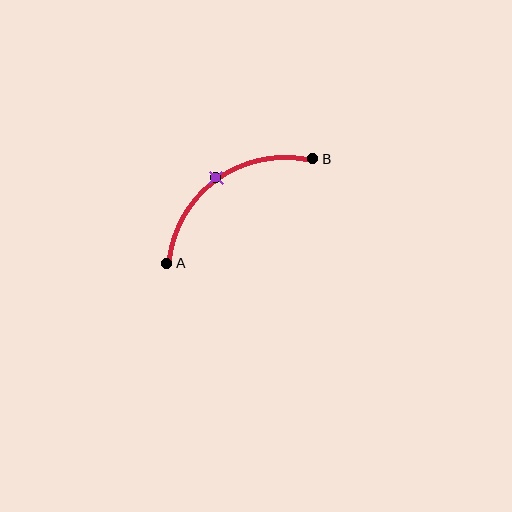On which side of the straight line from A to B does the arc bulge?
The arc bulges above and to the left of the straight line connecting A and B.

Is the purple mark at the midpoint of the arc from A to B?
Yes. The purple mark lies on the arc at equal arc-length from both A and B — it is the arc midpoint.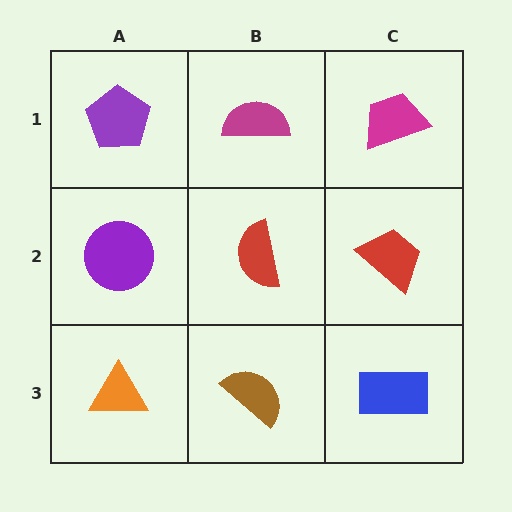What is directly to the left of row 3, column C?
A brown semicircle.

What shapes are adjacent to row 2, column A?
A purple pentagon (row 1, column A), an orange triangle (row 3, column A), a red semicircle (row 2, column B).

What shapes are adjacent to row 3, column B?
A red semicircle (row 2, column B), an orange triangle (row 3, column A), a blue rectangle (row 3, column C).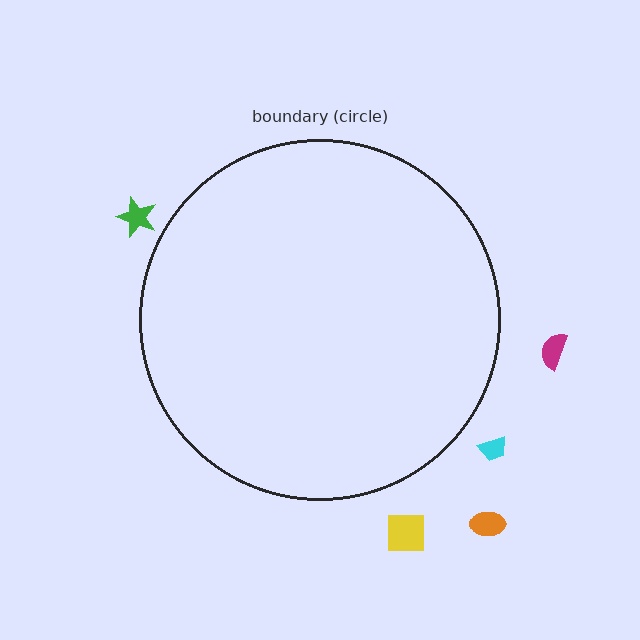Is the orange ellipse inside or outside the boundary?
Outside.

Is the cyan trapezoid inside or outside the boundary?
Outside.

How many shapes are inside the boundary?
0 inside, 5 outside.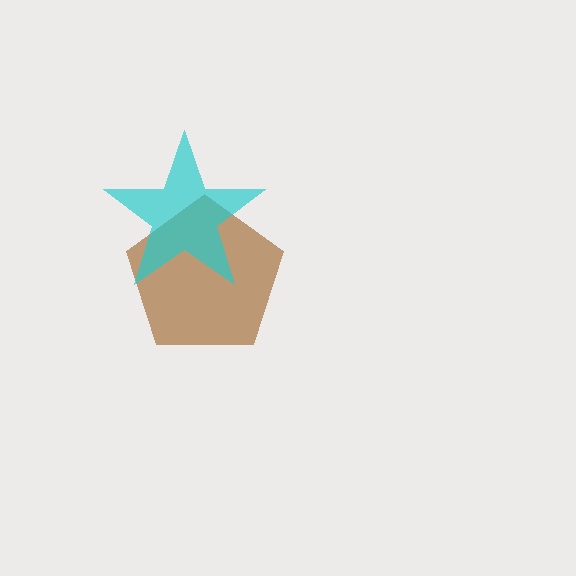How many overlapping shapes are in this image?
There are 2 overlapping shapes in the image.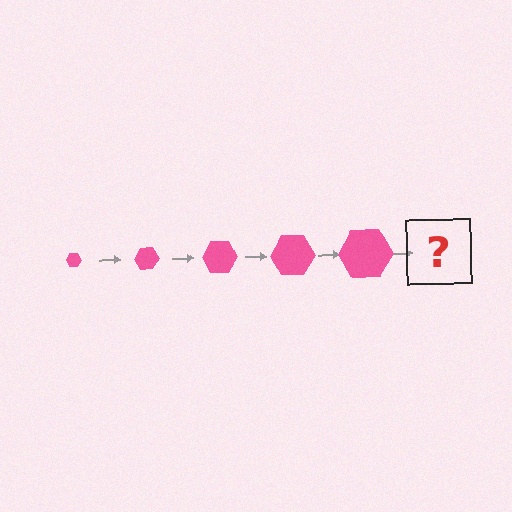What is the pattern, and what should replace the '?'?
The pattern is that the hexagon gets progressively larger each step. The '?' should be a pink hexagon, larger than the previous one.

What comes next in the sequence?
The next element should be a pink hexagon, larger than the previous one.